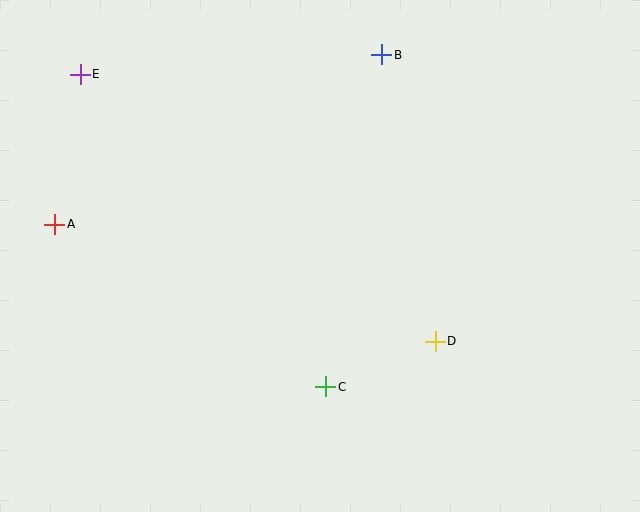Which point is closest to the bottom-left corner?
Point A is closest to the bottom-left corner.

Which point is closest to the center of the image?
Point C at (326, 387) is closest to the center.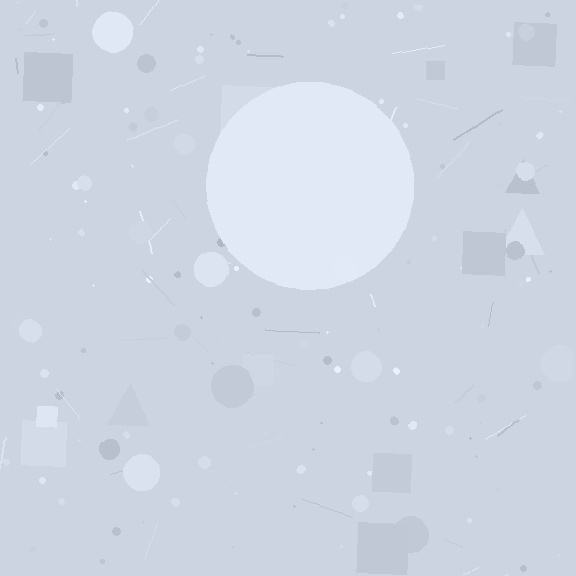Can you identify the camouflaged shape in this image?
The camouflaged shape is a circle.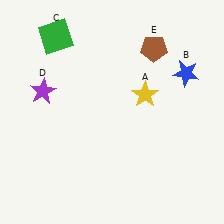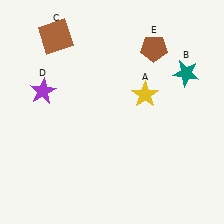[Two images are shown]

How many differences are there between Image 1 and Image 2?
There are 2 differences between the two images.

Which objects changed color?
B changed from blue to teal. C changed from green to brown.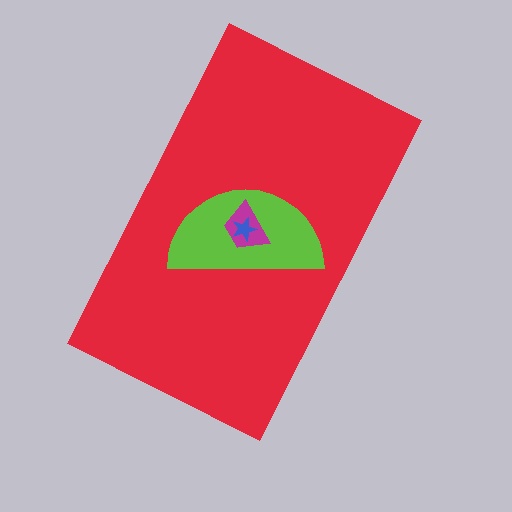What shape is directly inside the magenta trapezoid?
The blue star.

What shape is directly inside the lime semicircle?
The magenta trapezoid.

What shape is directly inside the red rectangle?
The lime semicircle.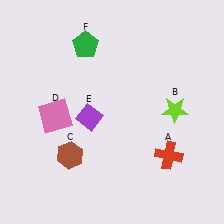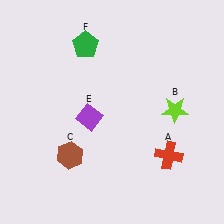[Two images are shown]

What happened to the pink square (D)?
The pink square (D) was removed in Image 2. It was in the bottom-left area of Image 1.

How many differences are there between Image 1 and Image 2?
There is 1 difference between the two images.